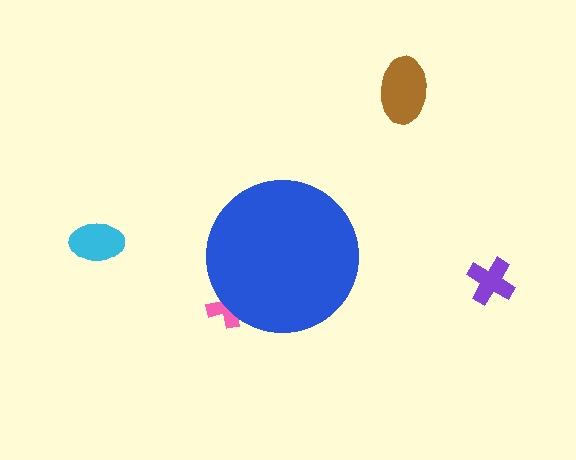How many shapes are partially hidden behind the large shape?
1 shape is partially hidden.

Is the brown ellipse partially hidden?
No, the brown ellipse is fully visible.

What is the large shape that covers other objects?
A blue circle.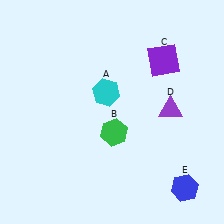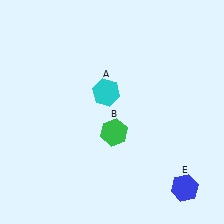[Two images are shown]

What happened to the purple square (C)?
The purple square (C) was removed in Image 2. It was in the top-right area of Image 1.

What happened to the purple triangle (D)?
The purple triangle (D) was removed in Image 2. It was in the top-right area of Image 1.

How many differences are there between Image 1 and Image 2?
There are 2 differences between the two images.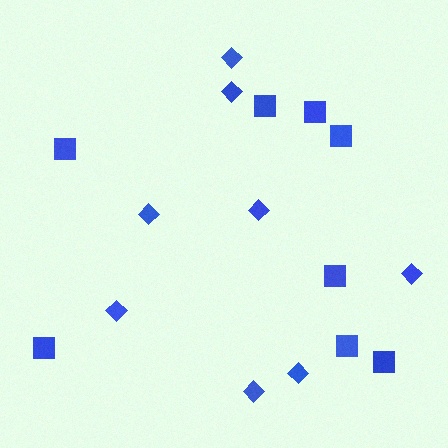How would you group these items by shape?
There are 2 groups: one group of squares (8) and one group of diamonds (8).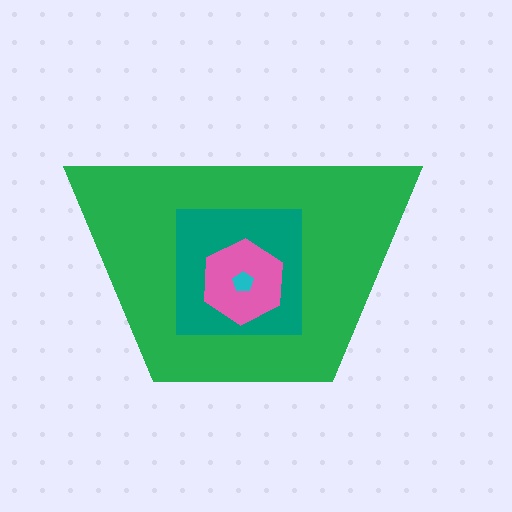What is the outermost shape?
The green trapezoid.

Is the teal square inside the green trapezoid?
Yes.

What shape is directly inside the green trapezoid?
The teal square.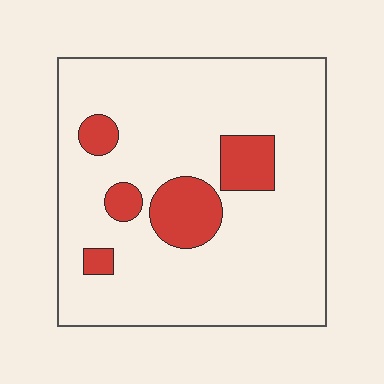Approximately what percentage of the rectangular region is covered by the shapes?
Approximately 15%.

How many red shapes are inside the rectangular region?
5.